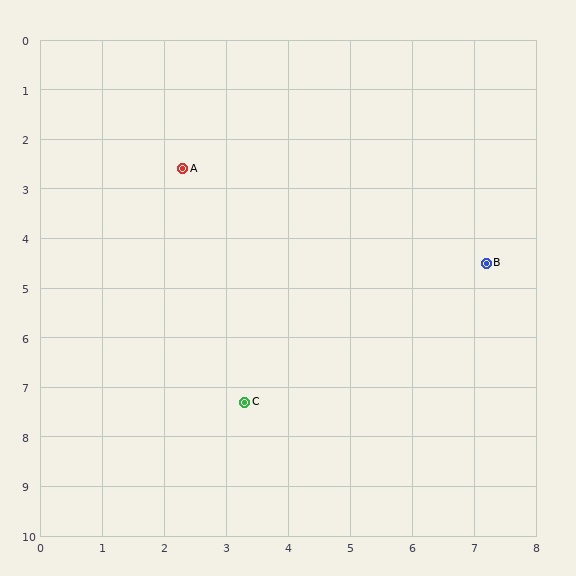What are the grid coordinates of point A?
Point A is at approximately (2.3, 2.6).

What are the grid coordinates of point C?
Point C is at approximately (3.3, 7.3).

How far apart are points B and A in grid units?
Points B and A are about 5.3 grid units apart.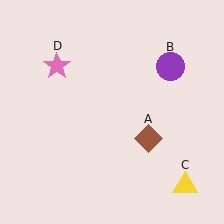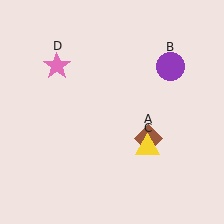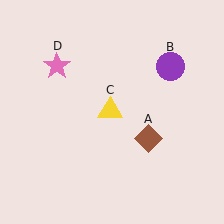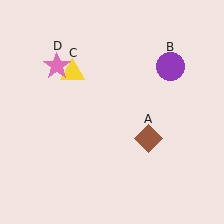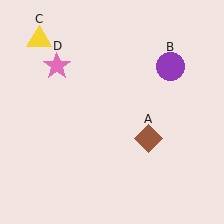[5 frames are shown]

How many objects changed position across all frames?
1 object changed position: yellow triangle (object C).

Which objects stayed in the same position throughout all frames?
Brown diamond (object A) and purple circle (object B) and pink star (object D) remained stationary.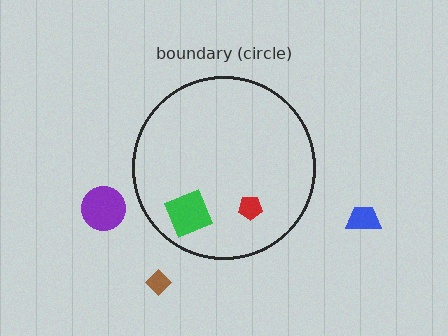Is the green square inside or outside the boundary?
Inside.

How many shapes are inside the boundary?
2 inside, 3 outside.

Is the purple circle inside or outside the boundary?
Outside.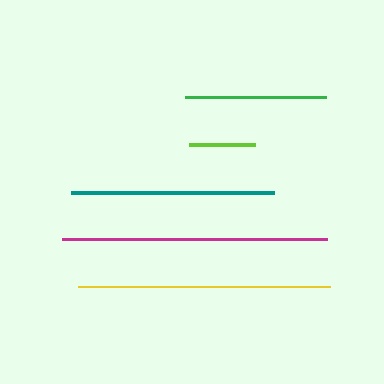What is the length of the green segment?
The green segment is approximately 141 pixels long.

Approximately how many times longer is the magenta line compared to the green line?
The magenta line is approximately 1.9 times the length of the green line.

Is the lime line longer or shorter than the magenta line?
The magenta line is longer than the lime line.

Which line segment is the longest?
The magenta line is the longest at approximately 265 pixels.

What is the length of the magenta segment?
The magenta segment is approximately 265 pixels long.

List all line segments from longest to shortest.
From longest to shortest: magenta, yellow, teal, green, lime.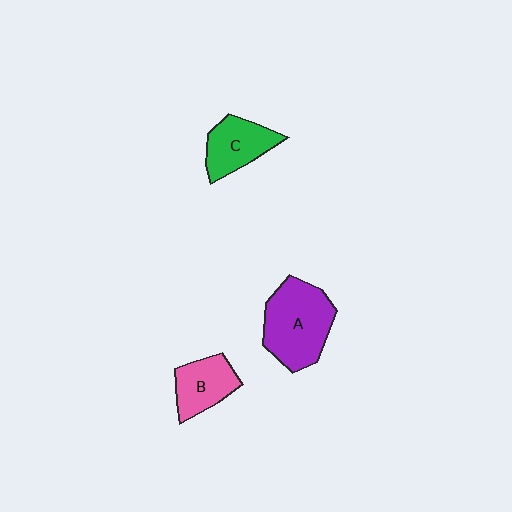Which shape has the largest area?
Shape A (purple).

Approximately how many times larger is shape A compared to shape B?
Approximately 1.7 times.